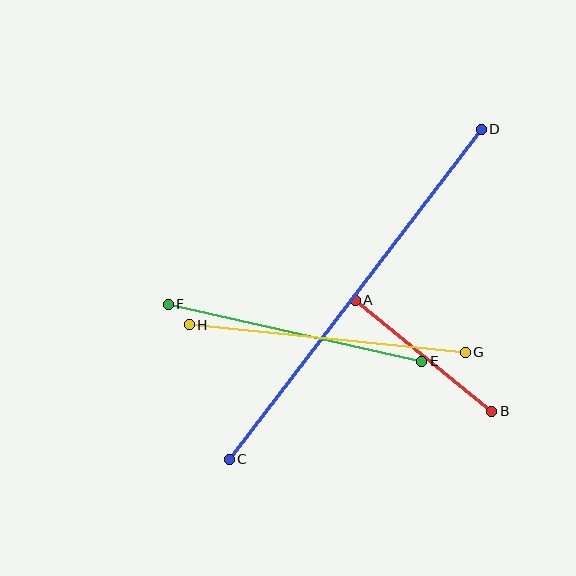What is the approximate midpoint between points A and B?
The midpoint is at approximately (424, 356) pixels.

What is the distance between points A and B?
The distance is approximately 176 pixels.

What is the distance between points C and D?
The distance is approximately 416 pixels.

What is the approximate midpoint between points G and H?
The midpoint is at approximately (327, 338) pixels.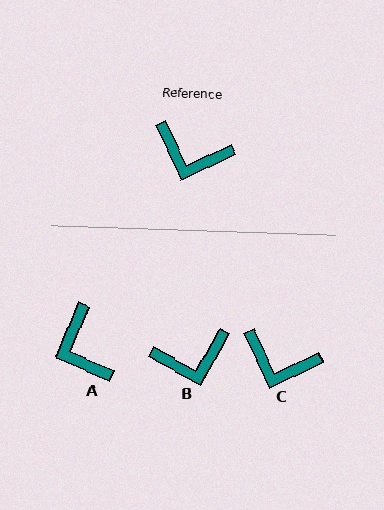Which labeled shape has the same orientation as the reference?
C.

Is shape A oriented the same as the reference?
No, it is off by about 49 degrees.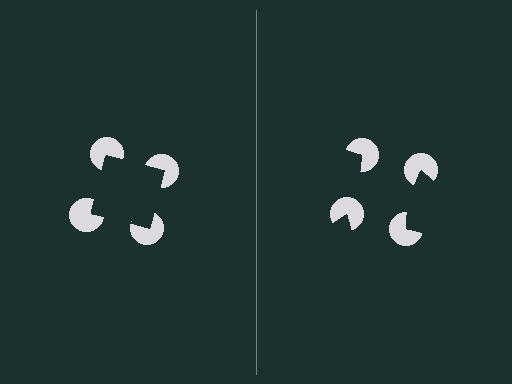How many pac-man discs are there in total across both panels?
8 — 4 on each side.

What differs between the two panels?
The pac-man discs are positioned identically on both sides; only the wedge orientations differ. On the left they align to a square; on the right they are misaligned.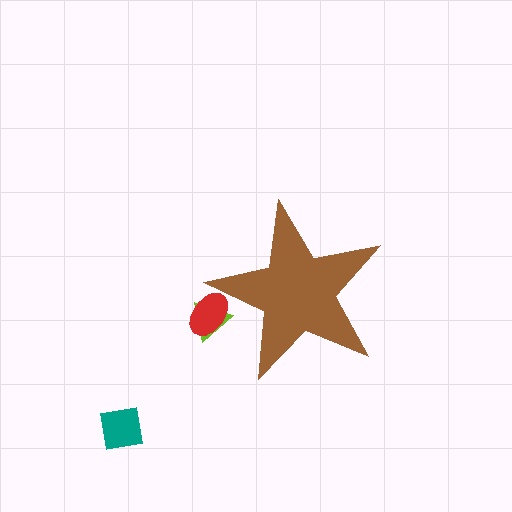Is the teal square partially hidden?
No, the teal square is fully visible.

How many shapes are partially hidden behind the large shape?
2 shapes are partially hidden.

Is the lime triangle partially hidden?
Yes, the lime triangle is partially hidden behind the brown star.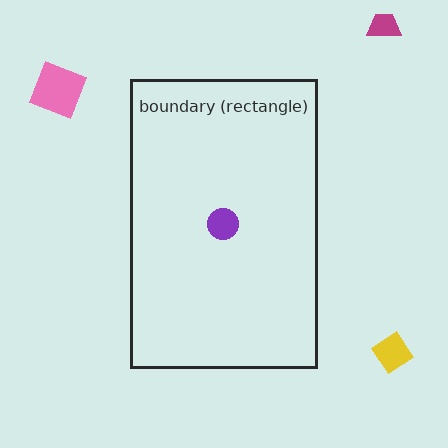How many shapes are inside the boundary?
1 inside, 3 outside.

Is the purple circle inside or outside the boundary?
Inside.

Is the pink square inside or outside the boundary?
Outside.